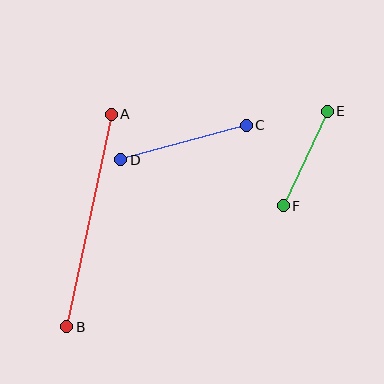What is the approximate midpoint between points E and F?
The midpoint is at approximately (305, 159) pixels.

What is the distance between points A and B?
The distance is approximately 217 pixels.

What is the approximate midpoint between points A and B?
The midpoint is at approximately (89, 220) pixels.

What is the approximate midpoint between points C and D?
The midpoint is at approximately (184, 142) pixels.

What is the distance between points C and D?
The distance is approximately 130 pixels.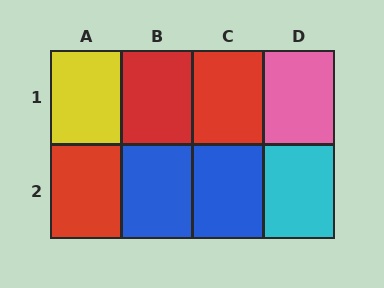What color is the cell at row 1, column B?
Red.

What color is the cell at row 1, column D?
Pink.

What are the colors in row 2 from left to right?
Red, blue, blue, cyan.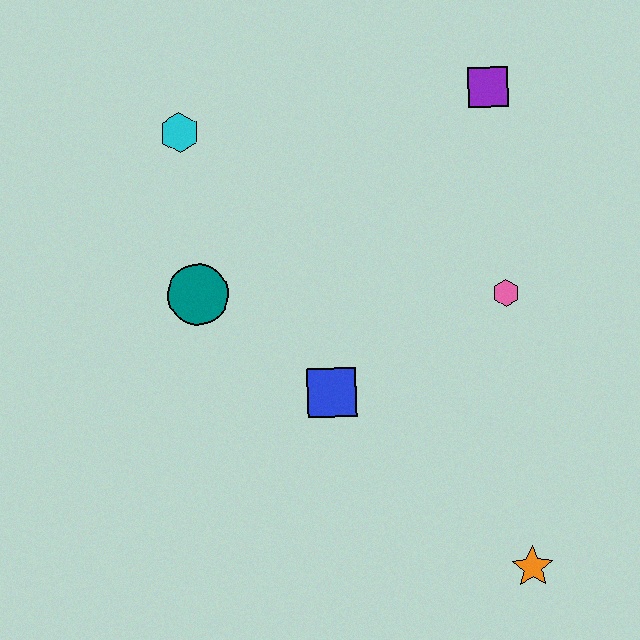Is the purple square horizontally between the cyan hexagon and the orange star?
Yes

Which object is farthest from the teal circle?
The orange star is farthest from the teal circle.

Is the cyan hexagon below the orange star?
No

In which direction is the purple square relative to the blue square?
The purple square is above the blue square.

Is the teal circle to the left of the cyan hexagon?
No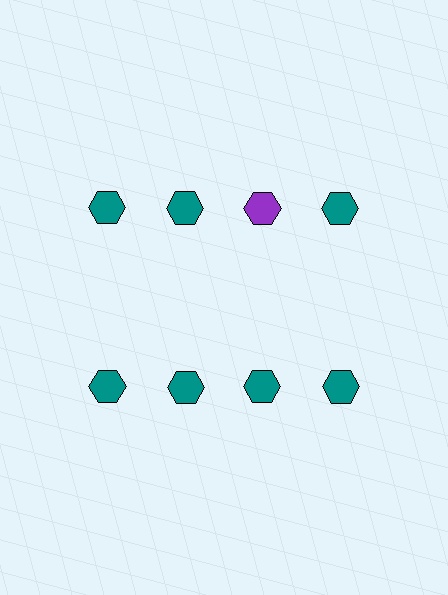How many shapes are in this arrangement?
There are 8 shapes arranged in a grid pattern.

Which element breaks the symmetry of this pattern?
The purple hexagon in the top row, center column breaks the symmetry. All other shapes are teal hexagons.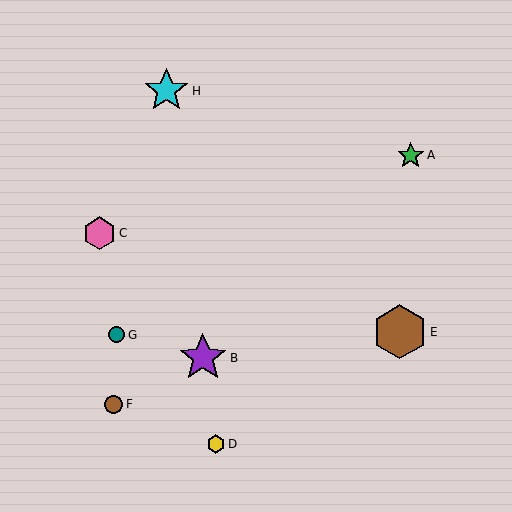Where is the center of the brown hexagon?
The center of the brown hexagon is at (400, 332).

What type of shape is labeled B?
Shape B is a purple star.